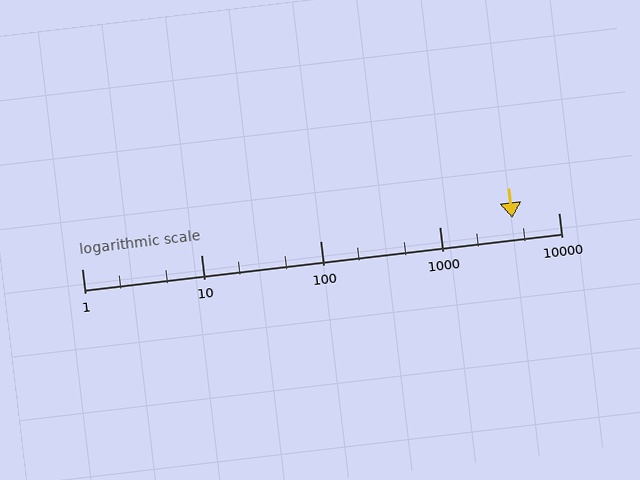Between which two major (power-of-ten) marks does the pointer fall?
The pointer is between 1000 and 10000.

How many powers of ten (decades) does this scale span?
The scale spans 4 decades, from 1 to 10000.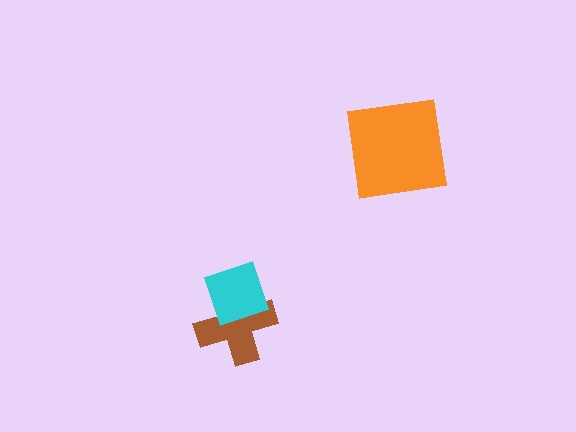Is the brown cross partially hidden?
Yes, it is partially covered by another shape.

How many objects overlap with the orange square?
0 objects overlap with the orange square.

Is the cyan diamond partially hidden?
No, no other shape covers it.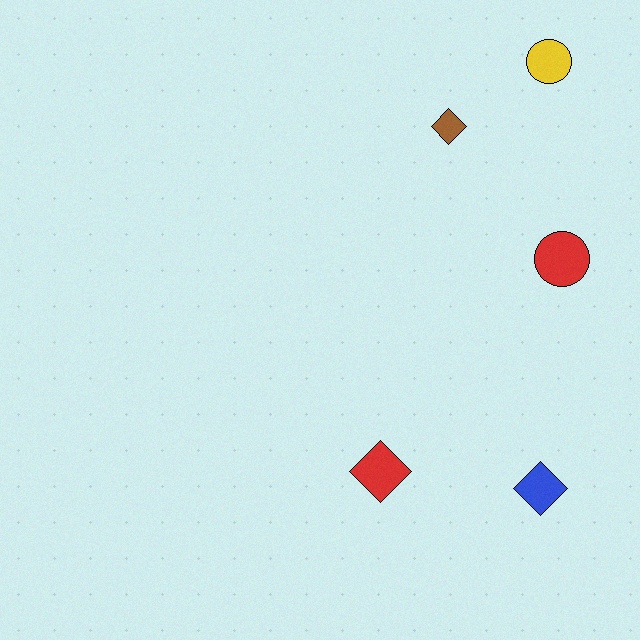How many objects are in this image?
There are 5 objects.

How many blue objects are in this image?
There is 1 blue object.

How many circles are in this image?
There are 2 circles.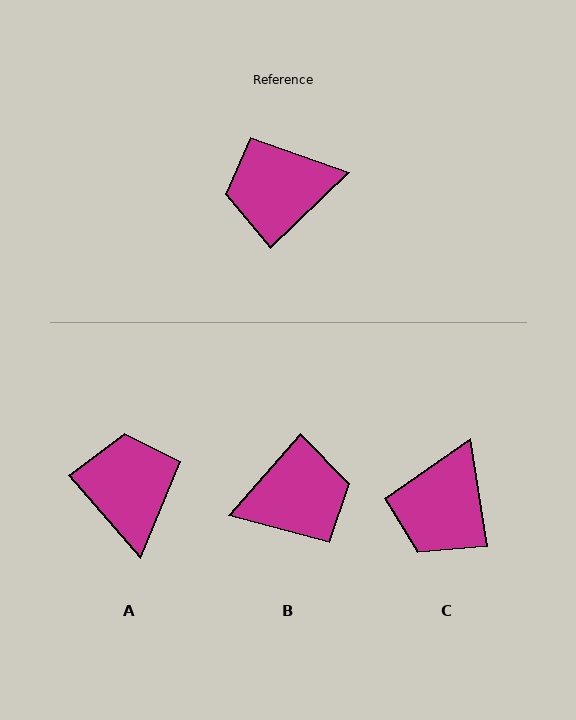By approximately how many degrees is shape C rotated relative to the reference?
Approximately 55 degrees counter-clockwise.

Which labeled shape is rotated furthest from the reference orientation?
B, about 175 degrees away.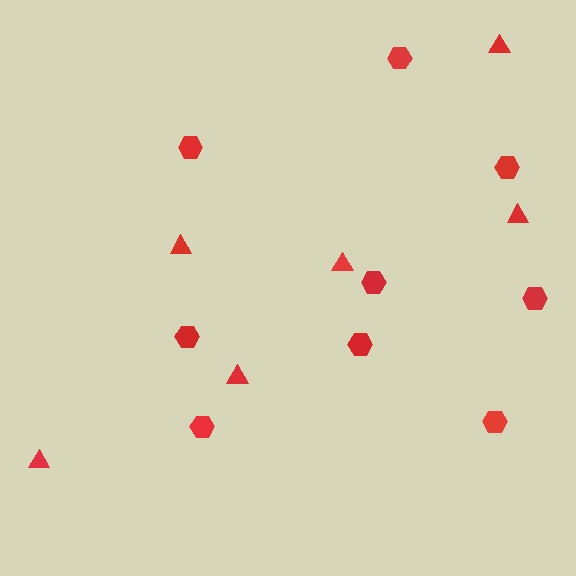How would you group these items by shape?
There are 2 groups: one group of hexagons (9) and one group of triangles (6).